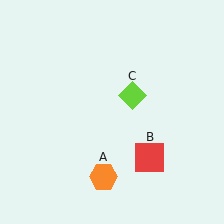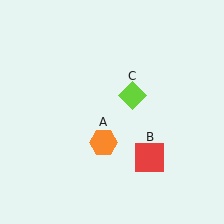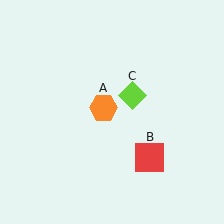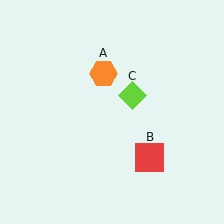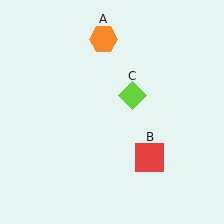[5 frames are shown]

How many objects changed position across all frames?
1 object changed position: orange hexagon (object A).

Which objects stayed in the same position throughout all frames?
Red square (object B) and lime diamond (object C) remained stationary.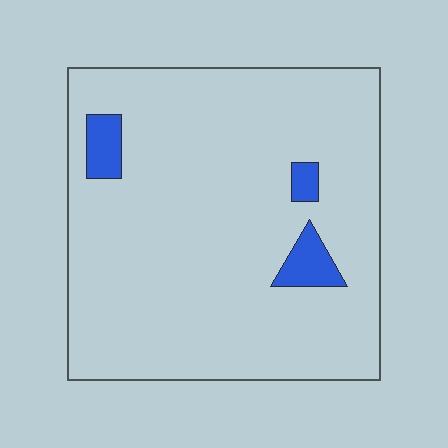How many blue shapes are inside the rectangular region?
3.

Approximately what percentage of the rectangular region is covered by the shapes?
Approximately 5%.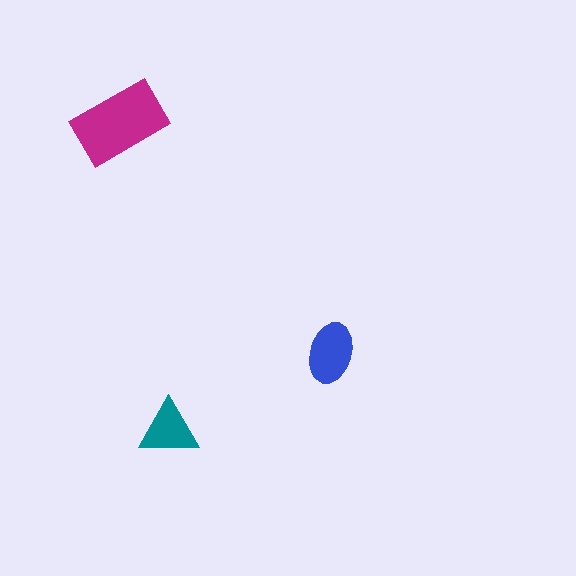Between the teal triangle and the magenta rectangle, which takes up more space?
The magenta rectangle.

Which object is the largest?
The magenta rectangle.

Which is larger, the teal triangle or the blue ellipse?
The blue ellipse.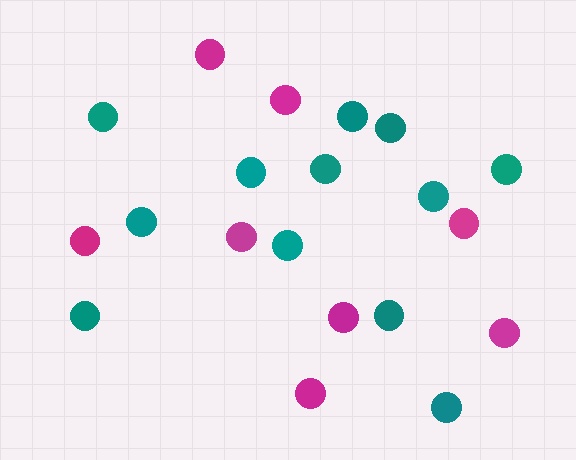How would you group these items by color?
There are 2 groups: one group of teal circles (12) and one group of magenta circles (8).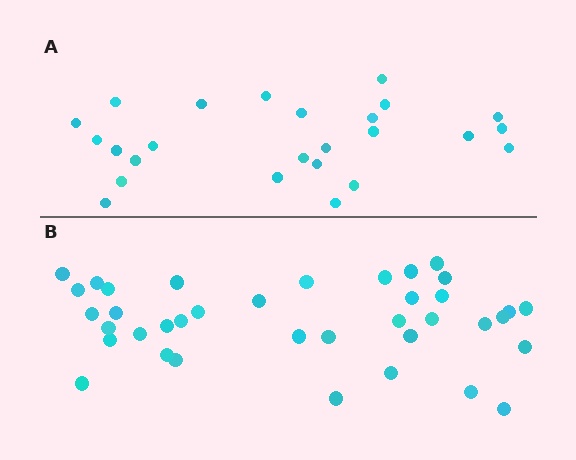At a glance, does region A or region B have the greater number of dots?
Region B (the bottom region) has more dots.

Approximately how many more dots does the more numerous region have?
Region B has approximately 15 more dots than region A.